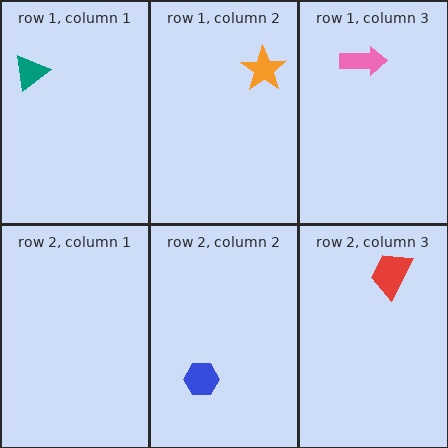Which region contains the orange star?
The row 1, column 2 region.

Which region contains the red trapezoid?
The row 2, column 3 region.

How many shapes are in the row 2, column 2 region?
1.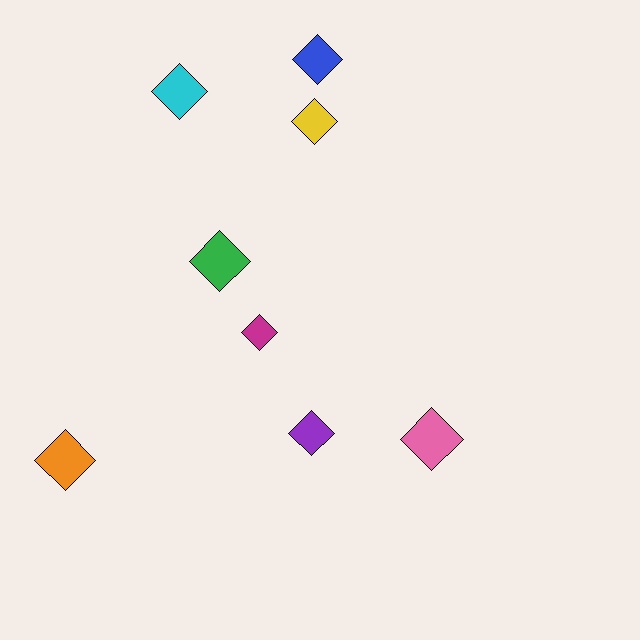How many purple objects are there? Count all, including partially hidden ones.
There is 1 purple object.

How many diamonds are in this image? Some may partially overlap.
There are 8 diamonds.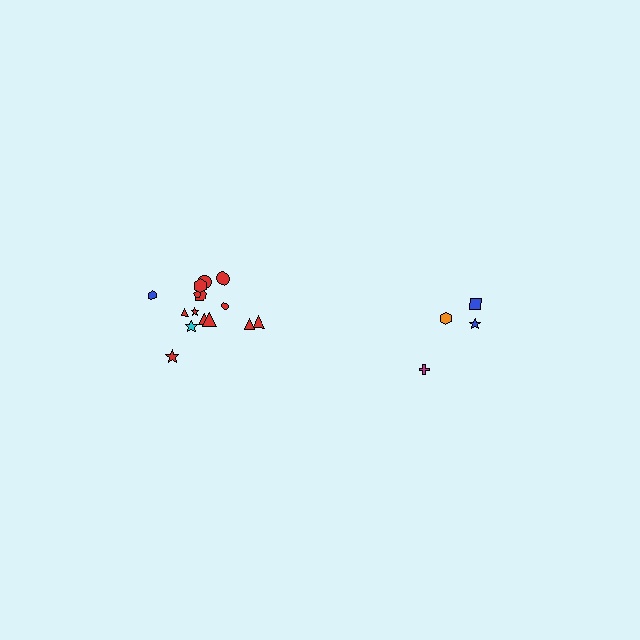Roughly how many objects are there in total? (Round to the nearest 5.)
Roughly 20 objects in total.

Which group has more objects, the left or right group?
The left group.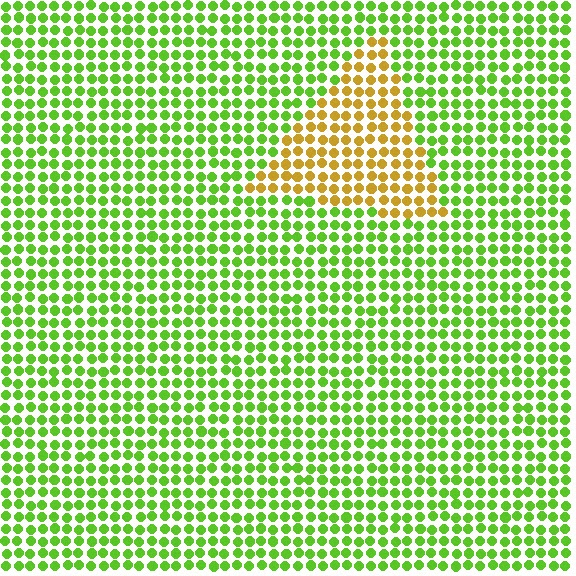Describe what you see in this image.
The image is filled with small lime elements in a uniform arrangement. A triangle-shaped region is visible where the elements are tinted to a slightly different hue, forming a subtle color boundary.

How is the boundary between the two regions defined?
The boundary is defined purely by a slight shift in hue (about 56 degrees). Spacing, size, and orientation are identical on both sides.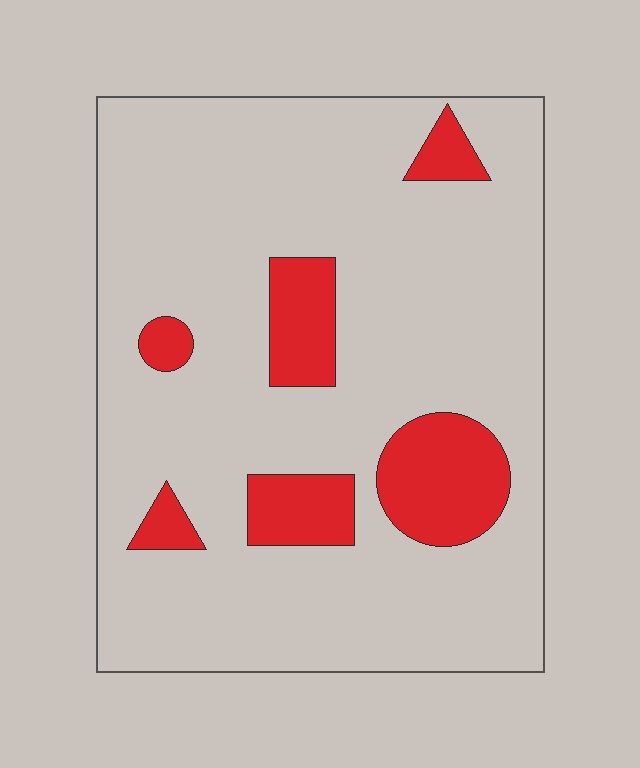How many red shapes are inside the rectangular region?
6.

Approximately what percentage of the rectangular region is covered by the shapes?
Approximately 15%.